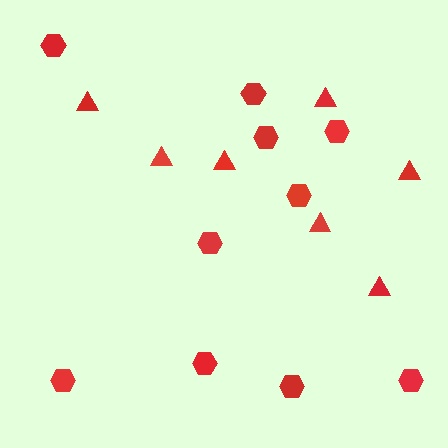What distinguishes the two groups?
There are 2 groups: one group of triangles (7) and one group of hexagons (10).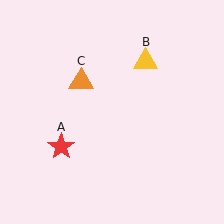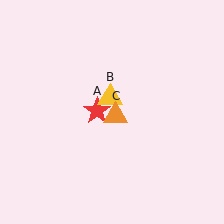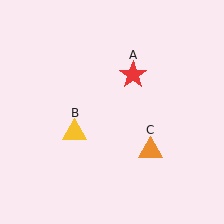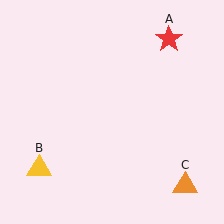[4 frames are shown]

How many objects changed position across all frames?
3 objects changed position: red star (object A), yellow triangle (object B), orange triangle (object C).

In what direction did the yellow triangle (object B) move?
The yellow triangle (object B) moved down and to the left.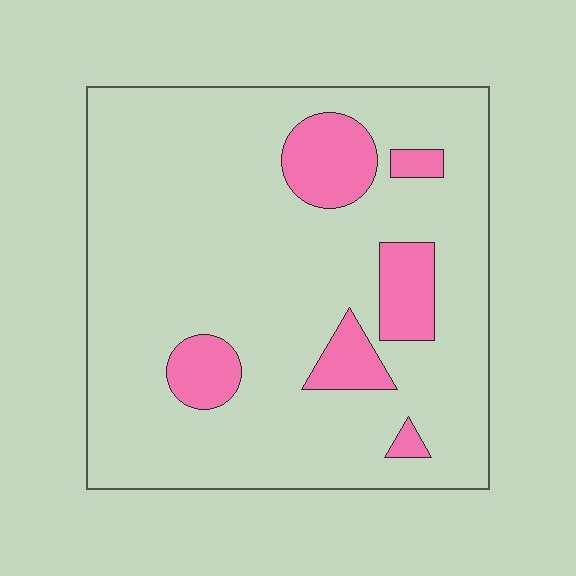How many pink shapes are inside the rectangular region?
6.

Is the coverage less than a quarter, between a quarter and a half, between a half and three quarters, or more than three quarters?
Less than a quarter.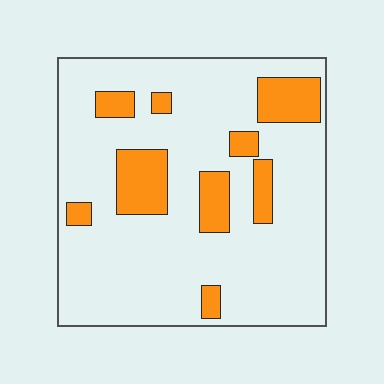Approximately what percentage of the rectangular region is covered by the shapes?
Approximately 20%.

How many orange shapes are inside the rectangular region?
9.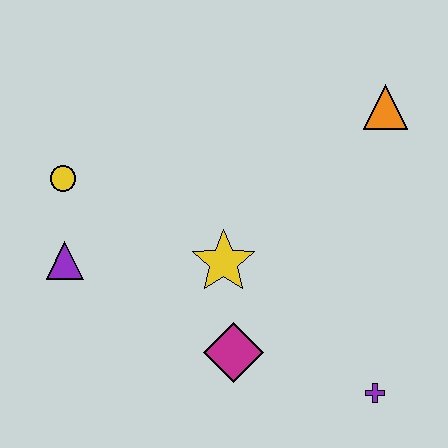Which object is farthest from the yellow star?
The orange triangle is farthest from the yellow star.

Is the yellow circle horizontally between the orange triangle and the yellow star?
No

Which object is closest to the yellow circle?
The purple triangle is closest to the yellow circle.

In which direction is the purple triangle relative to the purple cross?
The purple triangle is to the left of the purple cross.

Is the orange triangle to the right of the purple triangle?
Yes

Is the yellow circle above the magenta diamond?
Yes